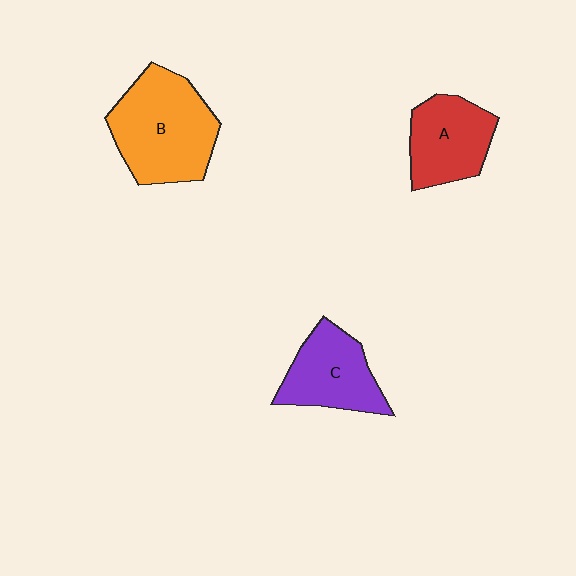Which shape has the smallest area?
Shape A (red).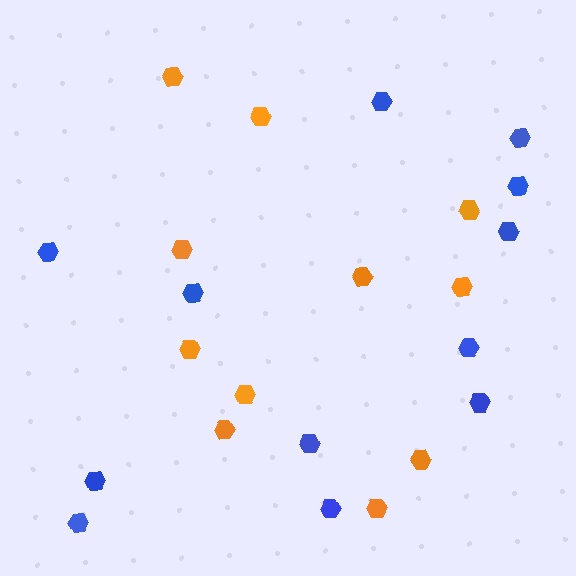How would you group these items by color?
There are 2 groups: one group of orange hexagons (11) and one group of blue hexagons (12).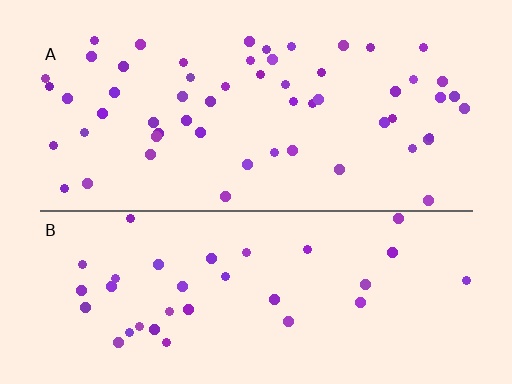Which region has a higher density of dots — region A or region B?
A (the top).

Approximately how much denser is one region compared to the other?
Approximately 1.6× — region A over region B.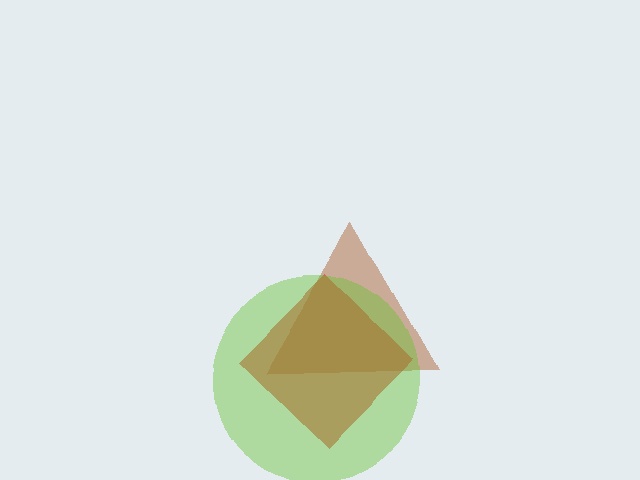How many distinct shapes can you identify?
There are 3 distinct shapes: a brown triangle, a red diamond, a lime circle.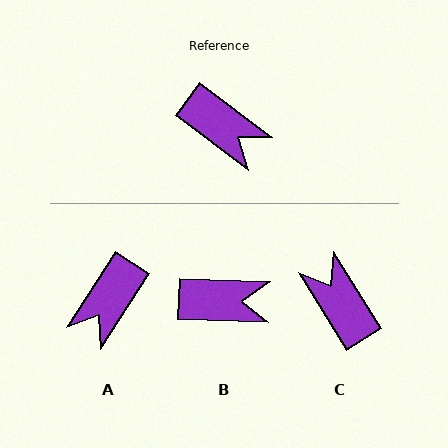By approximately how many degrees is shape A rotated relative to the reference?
Approximately 86 degrees clockwise.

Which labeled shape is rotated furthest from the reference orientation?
C, about 159 degrees away.